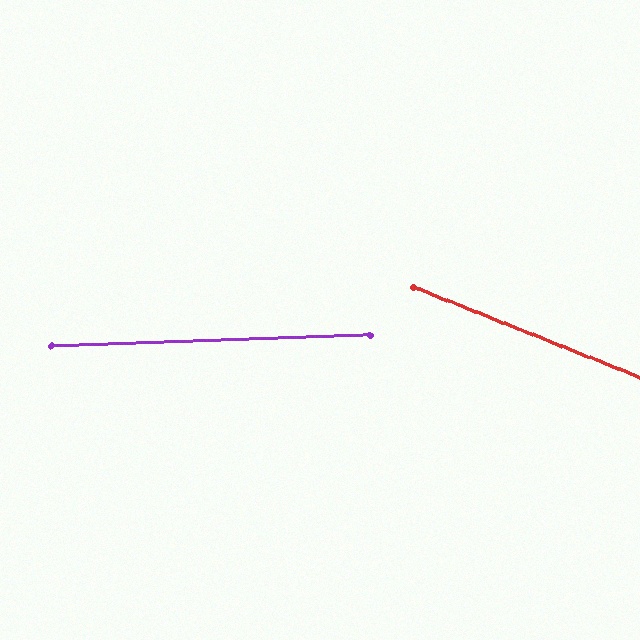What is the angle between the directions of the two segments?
Approximately 24 degrees.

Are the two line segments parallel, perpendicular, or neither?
Neither parallel nor perpendicular — they differ by about 24°.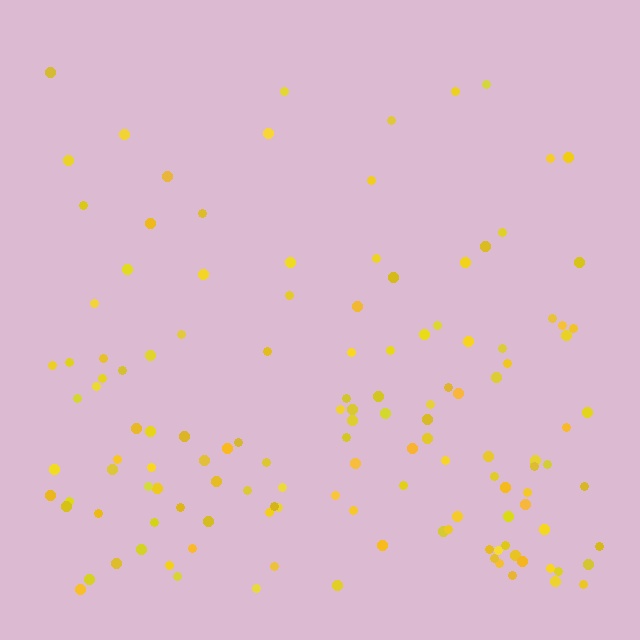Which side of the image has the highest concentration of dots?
The bottom.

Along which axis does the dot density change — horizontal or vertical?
Vertical.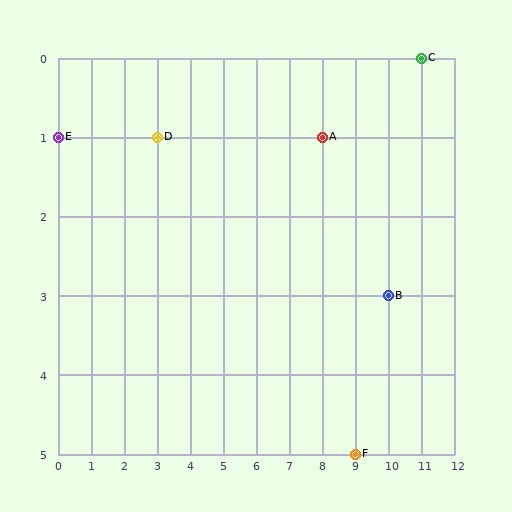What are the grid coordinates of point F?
Point F is at grid coordinates (9, 5).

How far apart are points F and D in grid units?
Points F and D are 6 columns and 4 rows apart (about 7.2 grid units diagonally).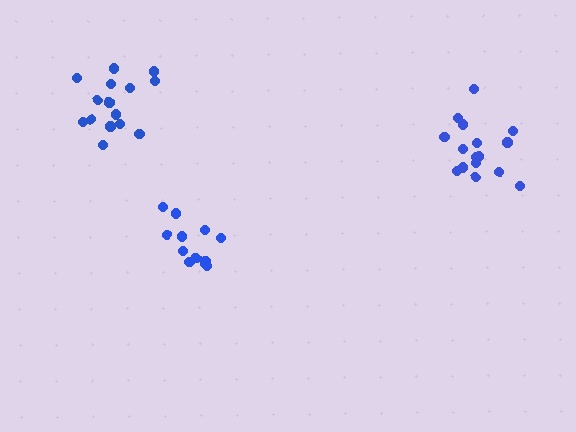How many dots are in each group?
Group 1: 16 dots, Group 2: 12 dots, Group 3: 15 dots (43 total).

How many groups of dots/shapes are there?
There are 3 groups.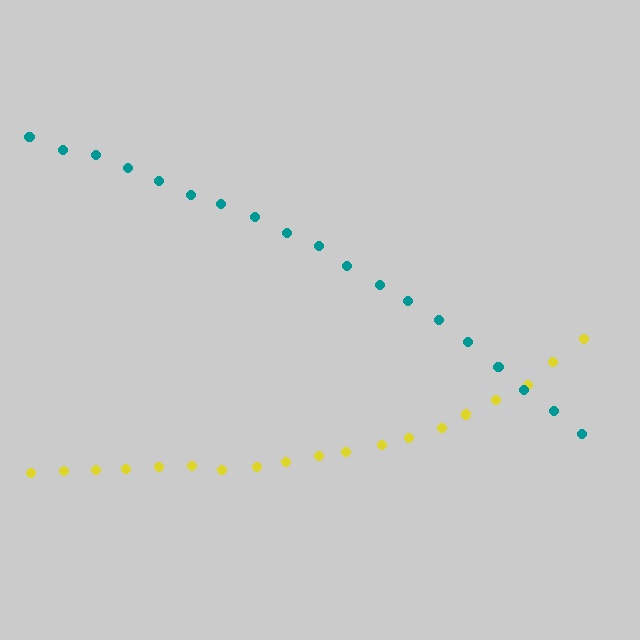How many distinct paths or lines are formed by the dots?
There are 2 distinct paths.